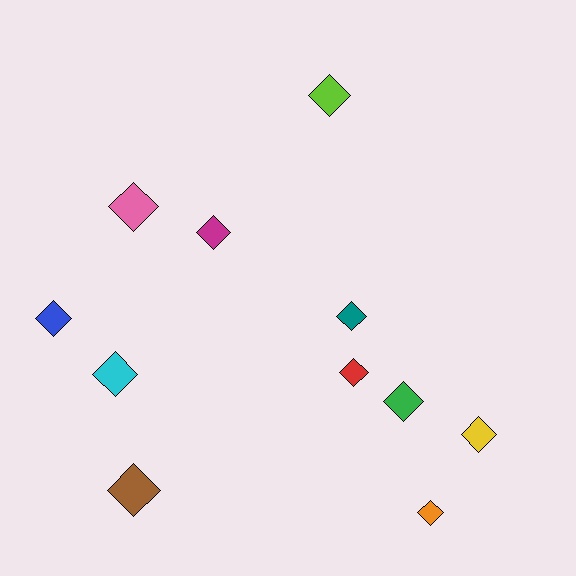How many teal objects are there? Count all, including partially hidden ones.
There is 1 teal object.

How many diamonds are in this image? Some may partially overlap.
There are 11 diamonds.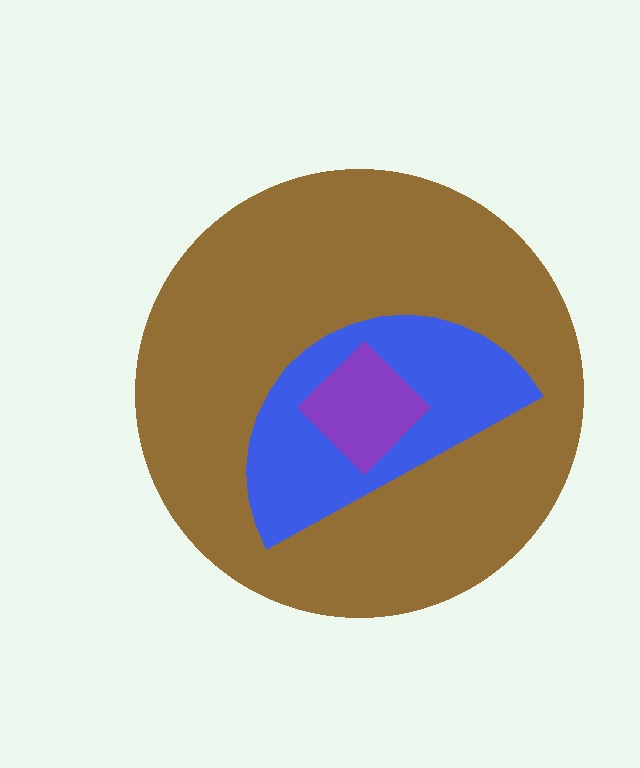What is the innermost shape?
The purple diamond.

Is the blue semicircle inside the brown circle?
Yes.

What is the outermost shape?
The brown circle.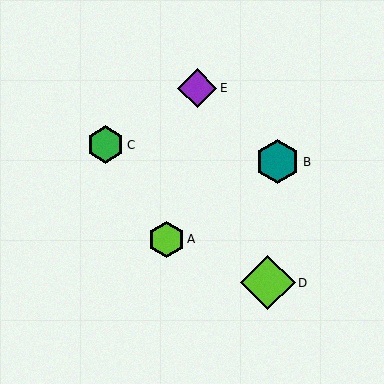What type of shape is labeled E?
Shape E is a purple diamond.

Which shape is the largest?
The lime diamond (labeled D) is the largest.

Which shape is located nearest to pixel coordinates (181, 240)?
The lime hexagon (labeled A) at (166, 239) is nearest to that location.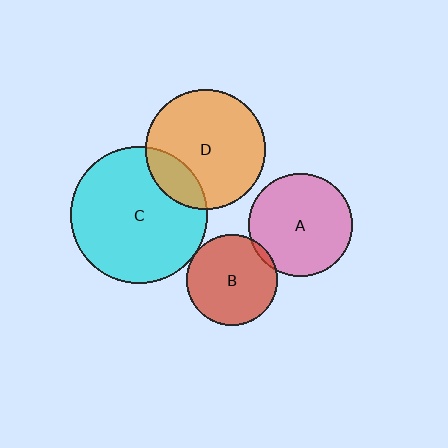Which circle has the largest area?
Circle C (cyan).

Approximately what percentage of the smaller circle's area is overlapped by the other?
Approximately 20%.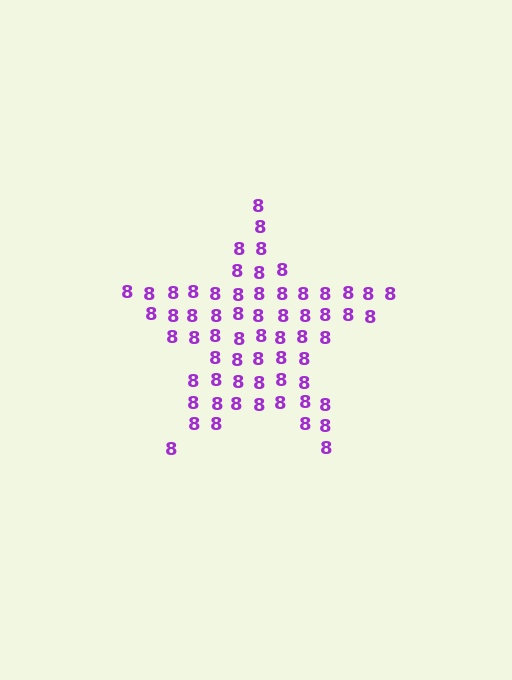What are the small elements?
The small elements are digit 8's.